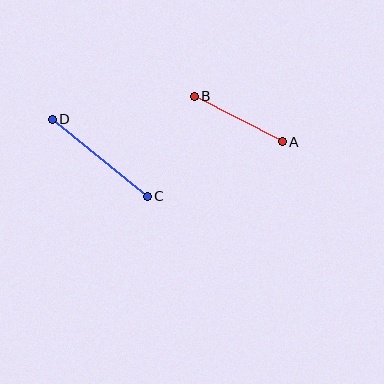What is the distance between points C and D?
The distance is approximately 122 pixels.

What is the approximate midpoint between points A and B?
The midpoint is at approximately (238, 119) pixels.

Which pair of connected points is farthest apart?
Points C and D are farthest apart.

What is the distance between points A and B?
The distance is approximately 99 pixels.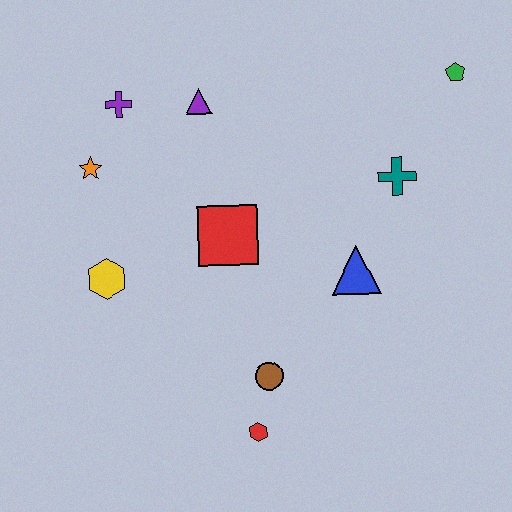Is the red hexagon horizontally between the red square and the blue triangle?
Yes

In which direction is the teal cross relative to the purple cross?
The teal cross is to the right of the purple cross.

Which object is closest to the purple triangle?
The purple cross is closest to the purple triangle.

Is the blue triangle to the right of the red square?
Yes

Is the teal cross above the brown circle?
Yes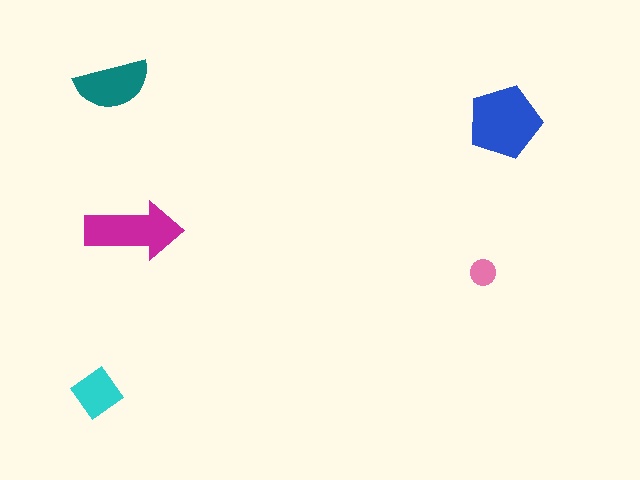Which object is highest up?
The teal semicircle is topmost.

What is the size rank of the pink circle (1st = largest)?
5th.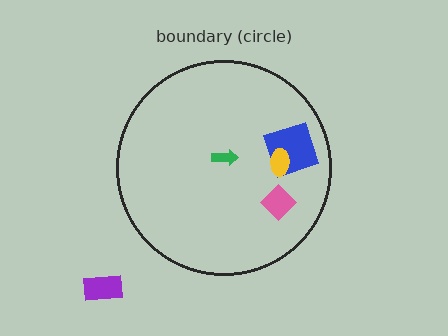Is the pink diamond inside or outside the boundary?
Inside.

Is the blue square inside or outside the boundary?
Inside.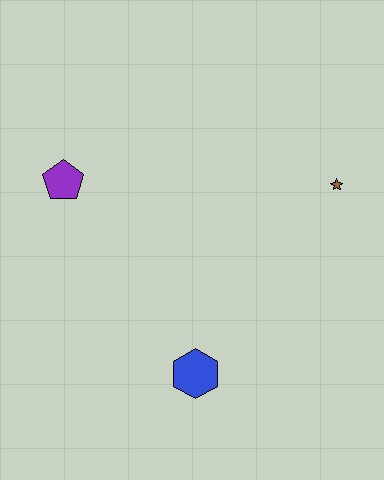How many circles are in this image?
There are no circles.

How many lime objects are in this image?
There are no lime objects.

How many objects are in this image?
There are 3 objects.